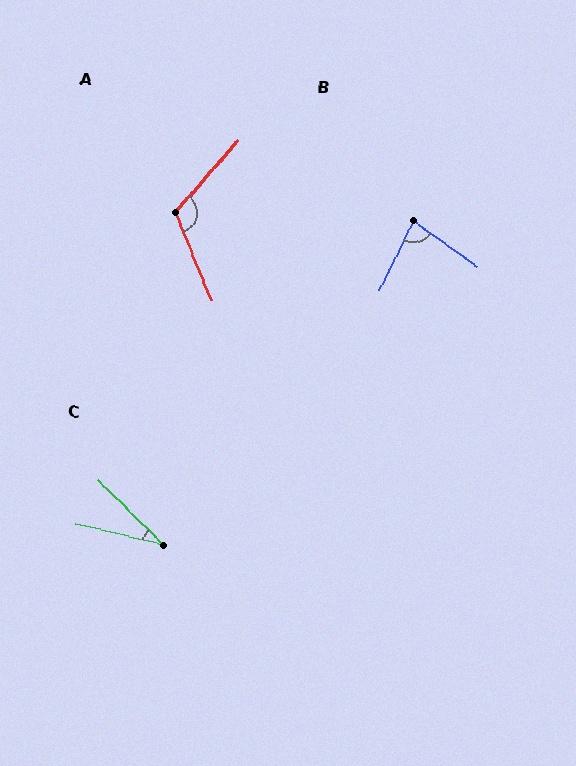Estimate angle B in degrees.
Approximately 81 degrees.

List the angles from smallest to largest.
C (31°), B (81°), A (117°).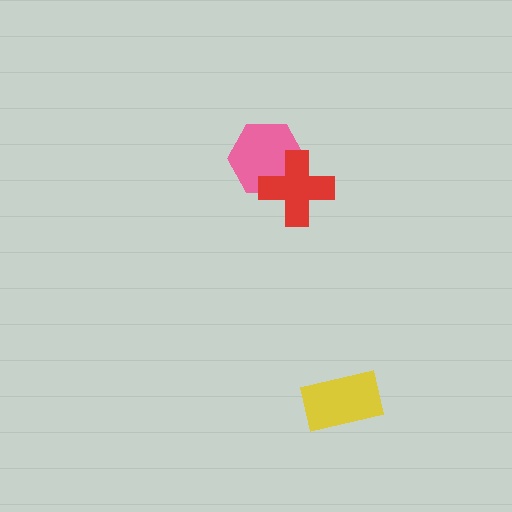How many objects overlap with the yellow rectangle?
0 objects overlap with the yellow rectangle.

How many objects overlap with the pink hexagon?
1 object overlaps with the pink hexagon.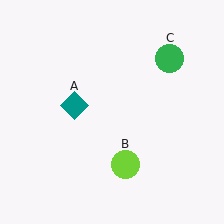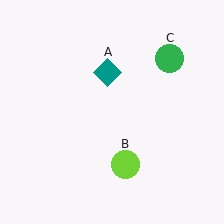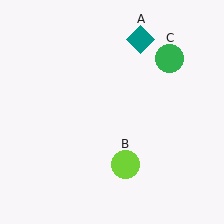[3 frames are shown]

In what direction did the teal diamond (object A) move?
The teal diamond (object A) moved up and to the right.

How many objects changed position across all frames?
1 object changed position: teal diamond (object A).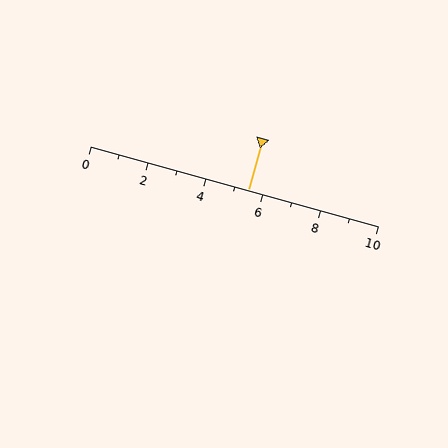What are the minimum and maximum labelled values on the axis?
The axis runs from 0 to 10.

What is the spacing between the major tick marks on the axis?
The major ticks are spaced 2 apart.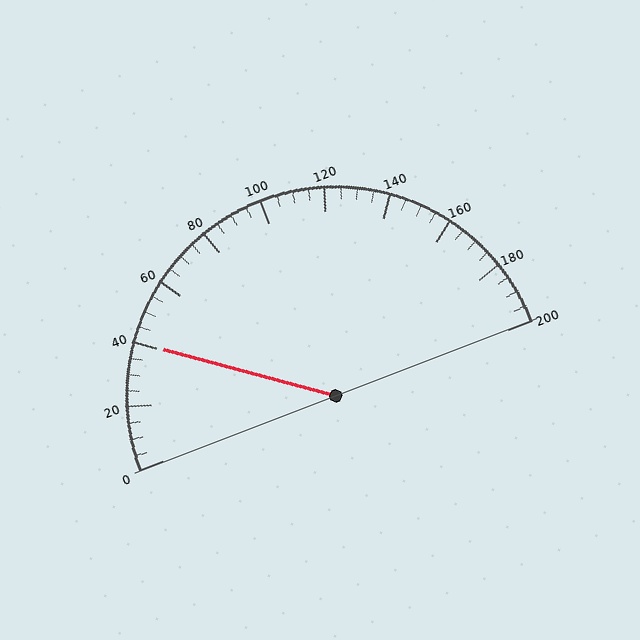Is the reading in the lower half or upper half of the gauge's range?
The reading is in the lower half of the range (0 to 200).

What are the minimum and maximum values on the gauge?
The gauge ranges from 0 to 200.